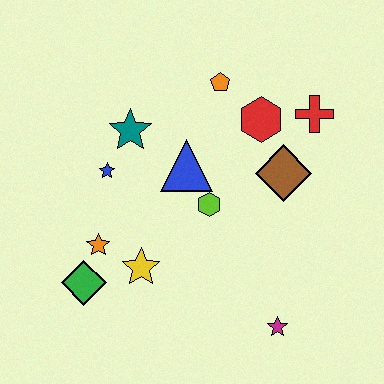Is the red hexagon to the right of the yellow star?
Yes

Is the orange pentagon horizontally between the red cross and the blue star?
Yes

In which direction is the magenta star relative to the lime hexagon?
The magenta star is below the lime hexagon.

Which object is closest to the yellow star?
The orange star is closest to the yellow star.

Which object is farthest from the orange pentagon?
The magenta star is farthest from the orange pentagon.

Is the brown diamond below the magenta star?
No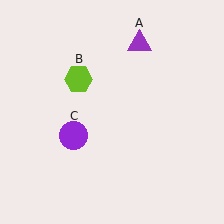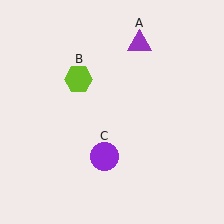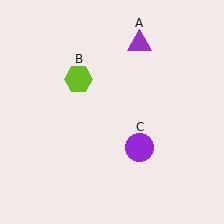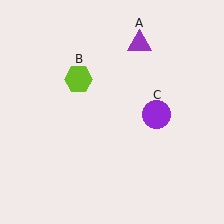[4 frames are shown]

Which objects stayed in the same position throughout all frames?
Purple triangle (object A) and lime hexagon (object B) remained stationary.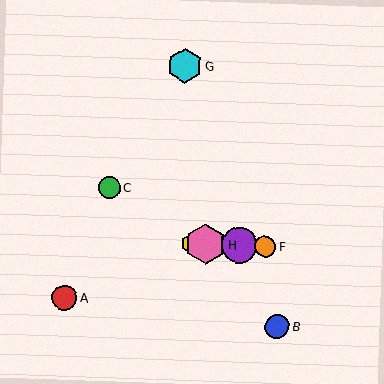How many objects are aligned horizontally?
4 objects (D, E, F, H) are aligned horizontally.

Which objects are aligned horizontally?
Objects D, E, F, H are aligned horizontally.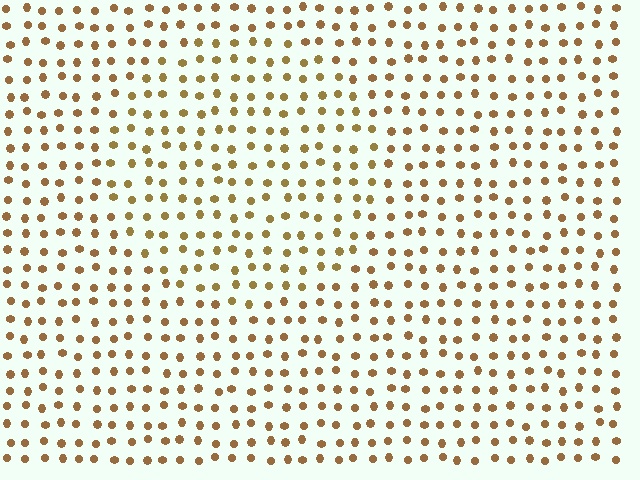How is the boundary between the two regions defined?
The boundary is defined purely by a slight shift in hue (about 15 degrees). Spacing, size, and orientation are identical on both sides.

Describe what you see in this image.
The image is filled with small brown elements in a uniform arrangement. A circle-shaped region is visible where the elements are tinted to a slightly different hue, forming a subtle color boundary.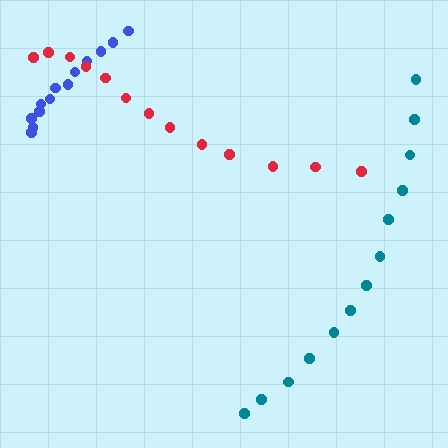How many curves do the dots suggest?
There are 3 distinct paths.